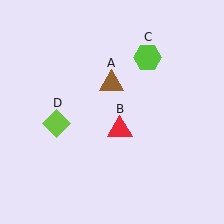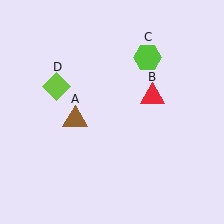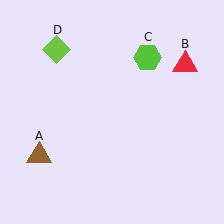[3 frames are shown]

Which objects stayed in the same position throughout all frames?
Lime hexagon (object C) remained stationary.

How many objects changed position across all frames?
3 objects changed position: brown triangle (object A), red triangle (object B), lime diamond (object D).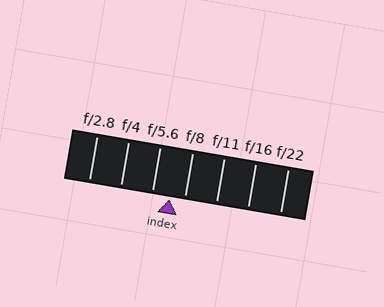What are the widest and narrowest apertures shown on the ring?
The widest aperture shown is f/2.8 and the narrowest is f/22.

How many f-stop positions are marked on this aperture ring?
There are 7 f-stop positions marked.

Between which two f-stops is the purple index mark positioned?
The index mark is between f/5.6 and f/8.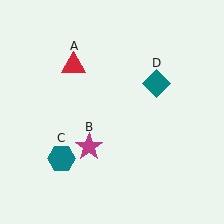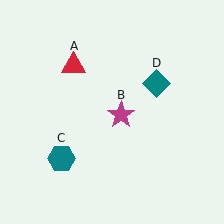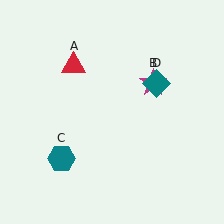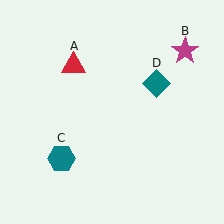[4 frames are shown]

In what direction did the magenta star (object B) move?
The magenta star (object B) moved up and to the right.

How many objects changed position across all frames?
1 object changed position: magenta star (object B).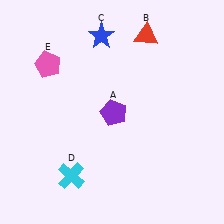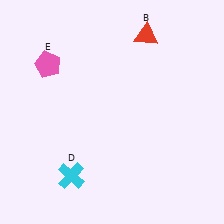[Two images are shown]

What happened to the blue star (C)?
The blue star (C) was removed in Image 2. It was in the top-left area of Image 1.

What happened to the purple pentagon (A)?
The purple pentagon (A) was removed in Image 2. It was in the bottom-right area of Image 1.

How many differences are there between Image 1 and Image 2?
There are 2 differences between the two images.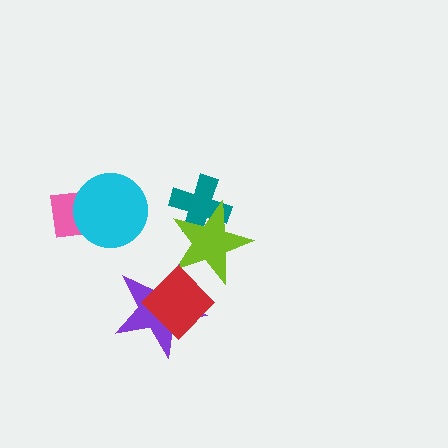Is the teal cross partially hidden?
Yes, it is partially covered by another shape.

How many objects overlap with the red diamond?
2 objects overlap with the red diamond.